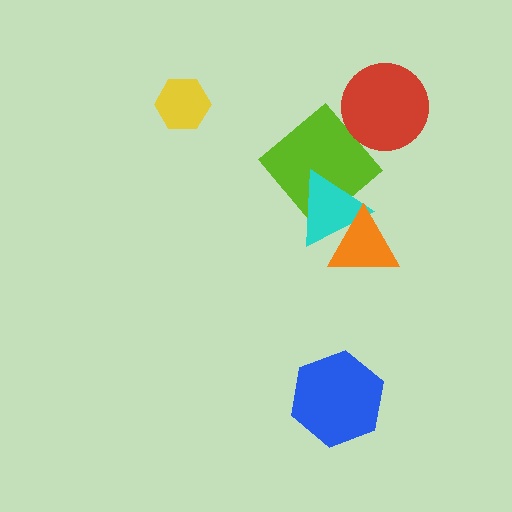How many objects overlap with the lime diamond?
1 object overlaps with the lime diamond.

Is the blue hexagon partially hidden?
No, no other shape covers it.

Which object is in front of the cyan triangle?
The orange triangle is in front of the cyan triangle.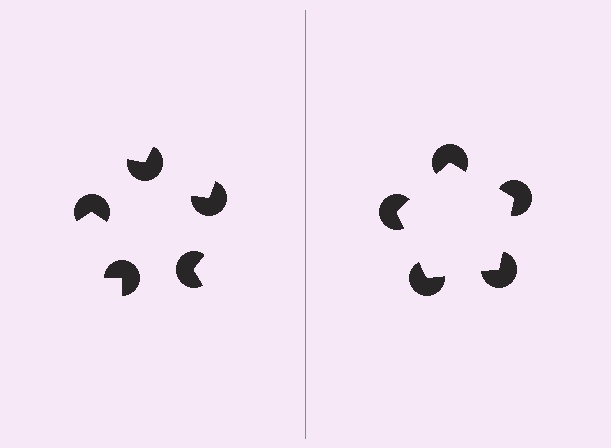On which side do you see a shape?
An illusory pentagon appears on the right side. On the left side the wedge cuts are rotated, so no coherent shape forms.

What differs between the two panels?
The pac-man discs are positioned identically on both sides; only the wedge orientations differ. On the right they align to a pentagon; on the left they are misaligned.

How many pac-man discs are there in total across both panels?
10 — 5 on each side.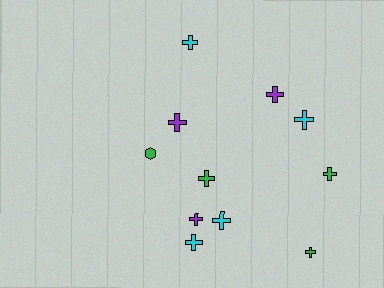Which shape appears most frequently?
Cross, with 10 objects.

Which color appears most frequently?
Cyan, with 4 objects.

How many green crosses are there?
There are 3 green crosses.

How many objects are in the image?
There are 11 objects.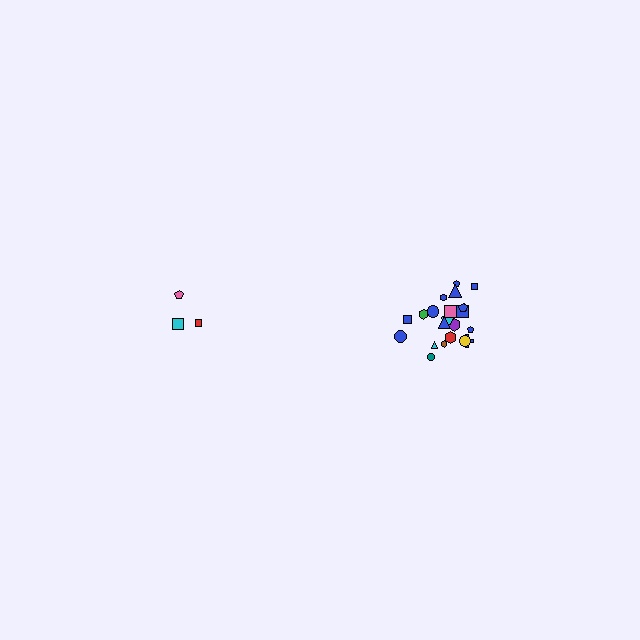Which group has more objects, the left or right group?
The right group.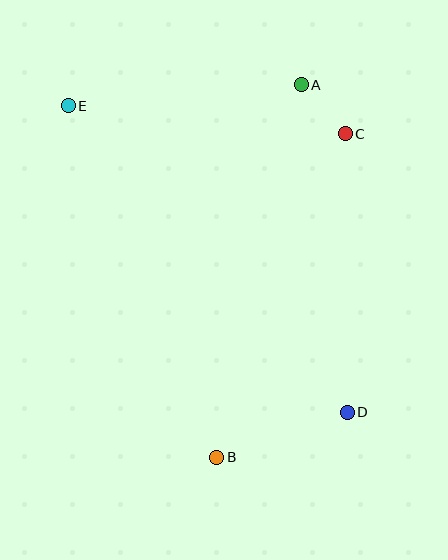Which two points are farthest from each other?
Points D and E are farthest from each other.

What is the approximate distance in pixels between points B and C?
The distance between B and C is approximately 348 pixels.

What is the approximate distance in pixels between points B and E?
The distance between B and E is approximately 382 pixels.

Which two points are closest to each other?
Points A and C are closest to each other.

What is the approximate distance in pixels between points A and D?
The distance between A and D is approximately 331 pixels.